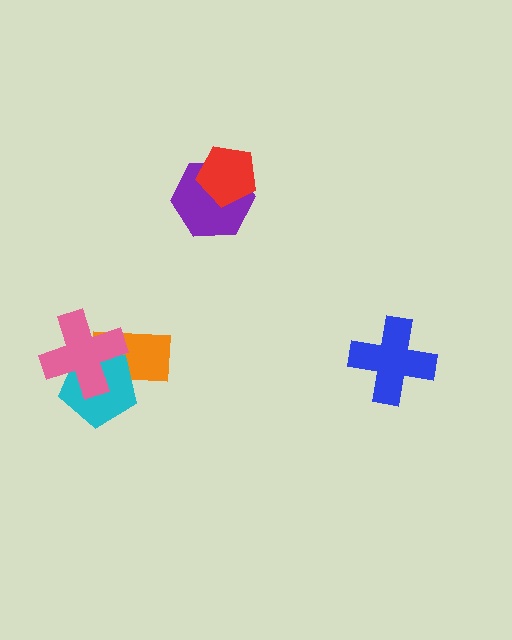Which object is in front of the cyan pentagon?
The pink cross is in front of the cyan pentagon.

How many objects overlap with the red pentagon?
1 object overlaps with the red pentagon.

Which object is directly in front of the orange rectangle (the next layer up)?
The cyan pentagon is directly in front of the orange rectangle.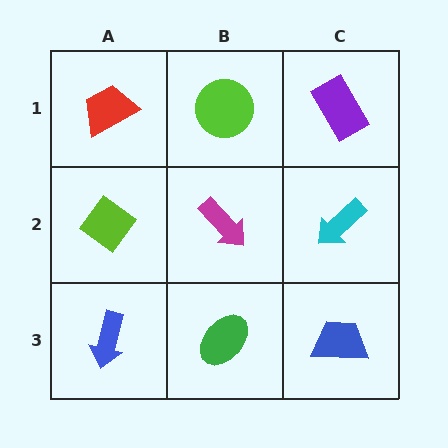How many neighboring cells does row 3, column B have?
3.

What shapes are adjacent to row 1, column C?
A cyan arrow (row 2, column C), a lime circle (row 1, column B).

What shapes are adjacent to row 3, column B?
A magenta arrow (row 2, column B), a blue arrow (row 3, column A), a blue trapezoid (row 3, column C).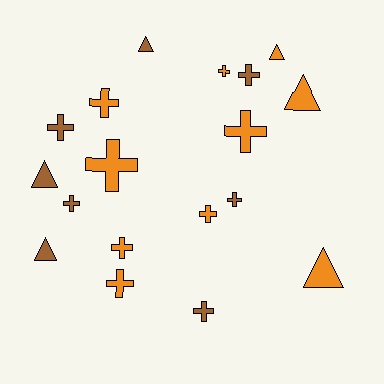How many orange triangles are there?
There are 3 orange triangles.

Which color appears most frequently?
Orange, with 10 objects.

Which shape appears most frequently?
Cross, with 12 objects.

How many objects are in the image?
There are 18 objects.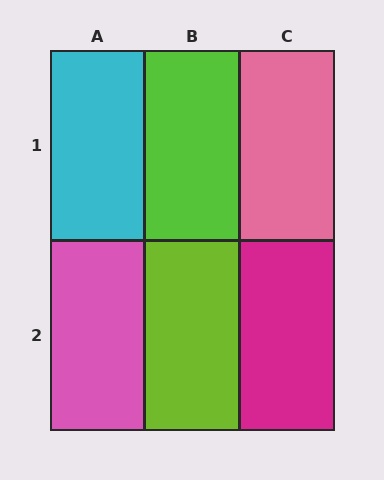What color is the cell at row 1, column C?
Pink.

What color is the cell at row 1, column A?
Cyan.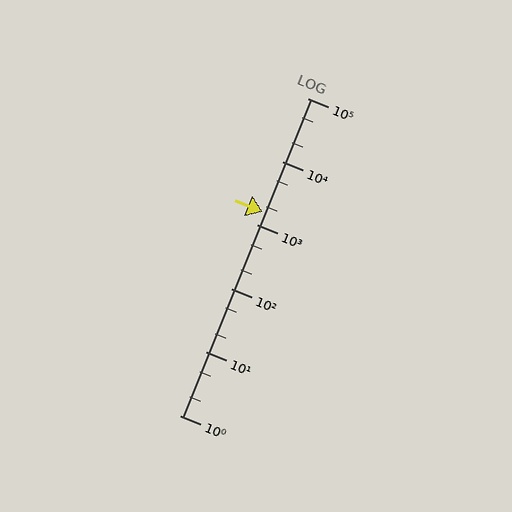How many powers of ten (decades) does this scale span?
The scale spans 5 decades, from 1 to 100000.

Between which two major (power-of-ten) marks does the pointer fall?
The pointer is between 1000 and 10000.